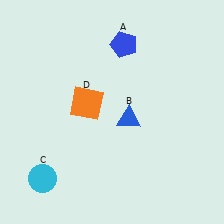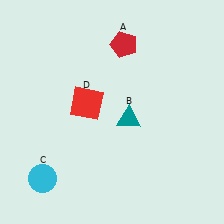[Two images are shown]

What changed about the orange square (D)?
In Image 1, D is orange. In Image 2, it changed to red.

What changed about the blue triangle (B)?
In Image 1, B is blue. In Image 2, it changed to teal.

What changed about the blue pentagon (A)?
In Image 1, A is blue. In Image 2, it changed to red.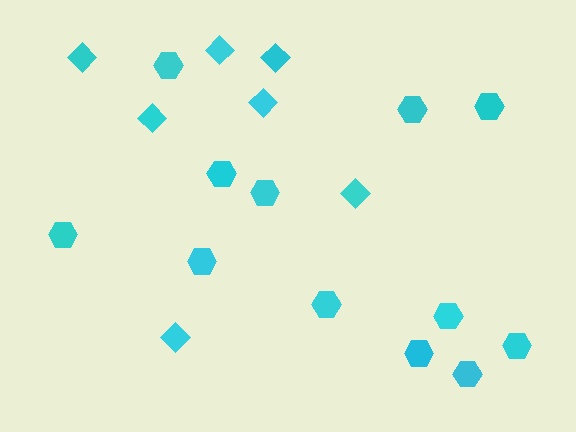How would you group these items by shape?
There are 2 groups: one group of diamonds (7) and one group of hexagons (12).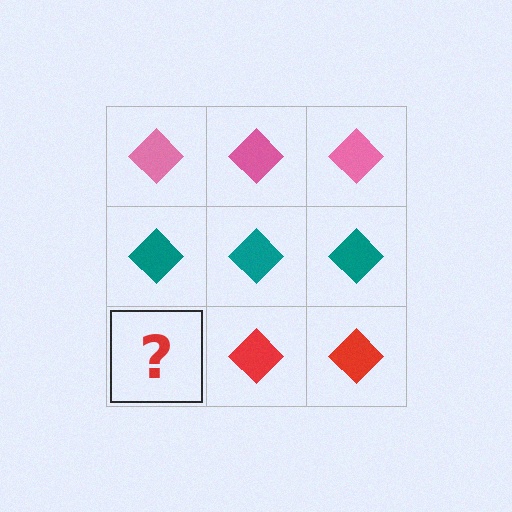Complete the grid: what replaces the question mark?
The question mark should be replaced with a red diamond.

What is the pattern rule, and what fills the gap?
The rule is that each row has a consistent color. The gap should be filled with a red diamond.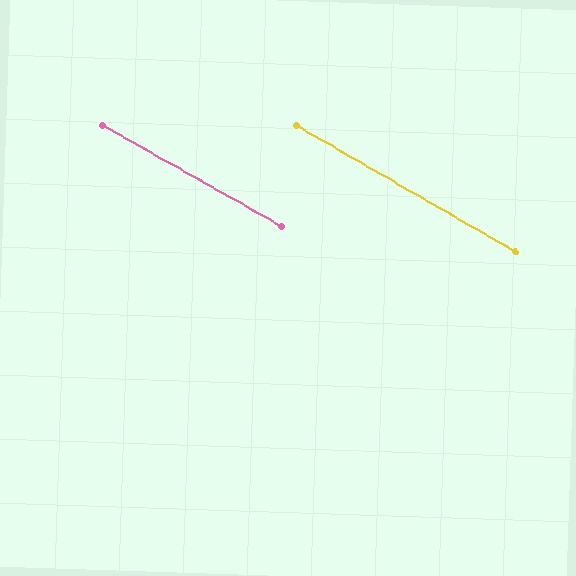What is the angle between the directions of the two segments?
Approximately 1 degree.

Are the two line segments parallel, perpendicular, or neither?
Parallel — their directions differ by only 0.6°.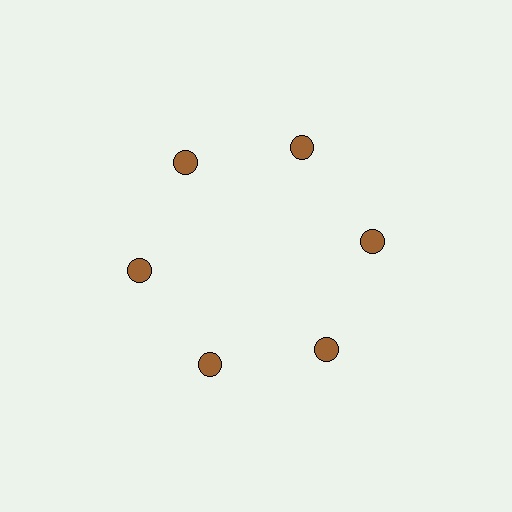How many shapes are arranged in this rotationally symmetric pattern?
There are 6 shapes, arranged in 6 groups of 1.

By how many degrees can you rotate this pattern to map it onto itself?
The pattern maps onto itself every 60 degrees of rotation.